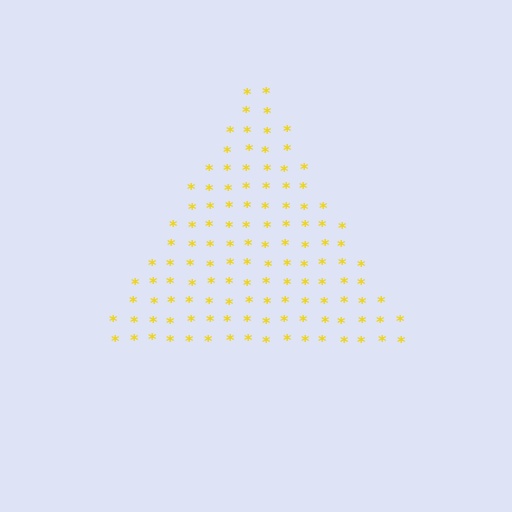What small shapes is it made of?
It is made of small asterisks.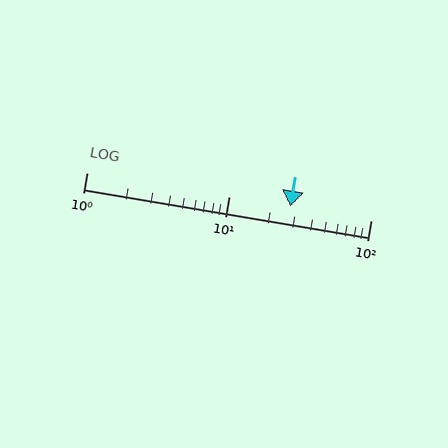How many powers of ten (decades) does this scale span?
The scale spans 2 decades, from 1 to 100.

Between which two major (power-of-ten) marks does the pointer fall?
The pointer is between 10 and 100.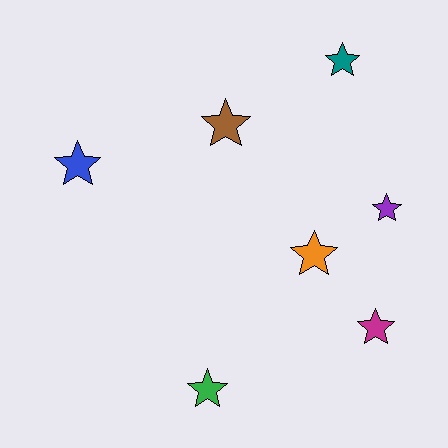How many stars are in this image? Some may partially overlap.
There are 7 stars.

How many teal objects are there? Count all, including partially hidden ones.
There is 1 teal object.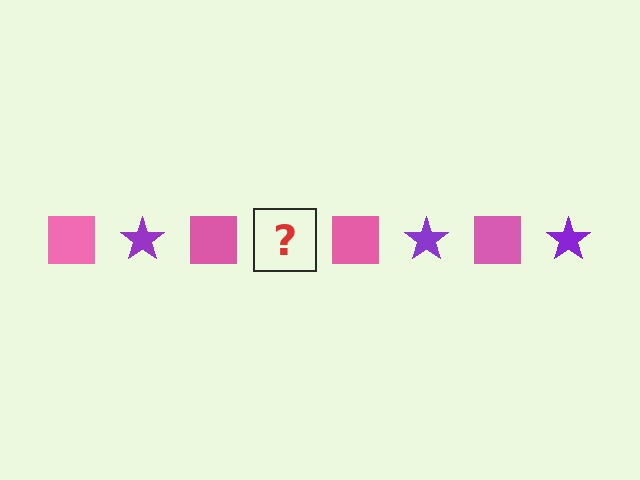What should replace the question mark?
The question mark should be replaced with a purple star.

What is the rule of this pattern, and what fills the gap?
The rule is that the pattern alternates between pink square and purple star. The gap should be filled with a purple star.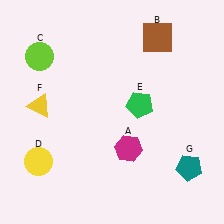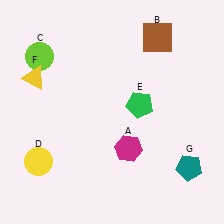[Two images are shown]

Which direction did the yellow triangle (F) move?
The yellow triangle (F) moved up.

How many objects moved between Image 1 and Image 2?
1 object moved between the two images.